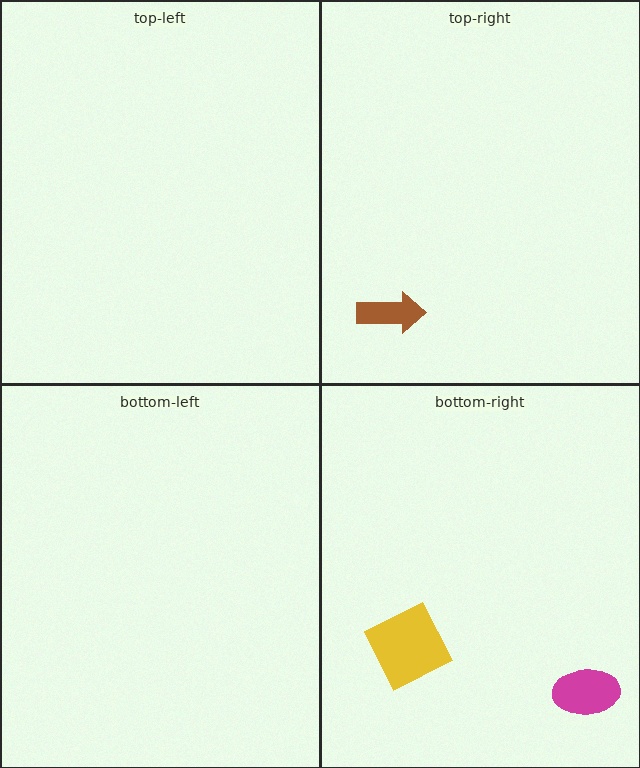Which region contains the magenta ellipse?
The bottom-right region.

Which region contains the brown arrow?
The top-right region.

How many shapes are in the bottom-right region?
2.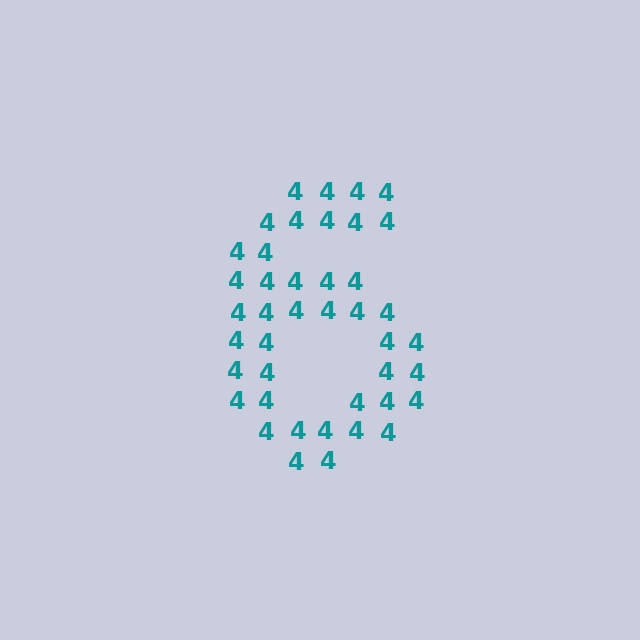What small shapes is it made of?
It is made of small digit 4's.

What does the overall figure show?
The overall figure shows the digit 6.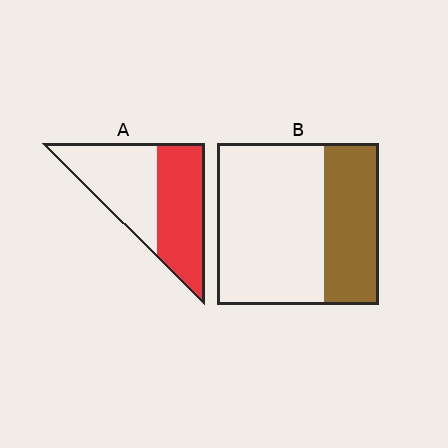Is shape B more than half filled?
No.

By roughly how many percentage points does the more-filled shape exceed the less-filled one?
By roughly 15 percentage points (A over B).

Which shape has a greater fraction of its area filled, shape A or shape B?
Shape A.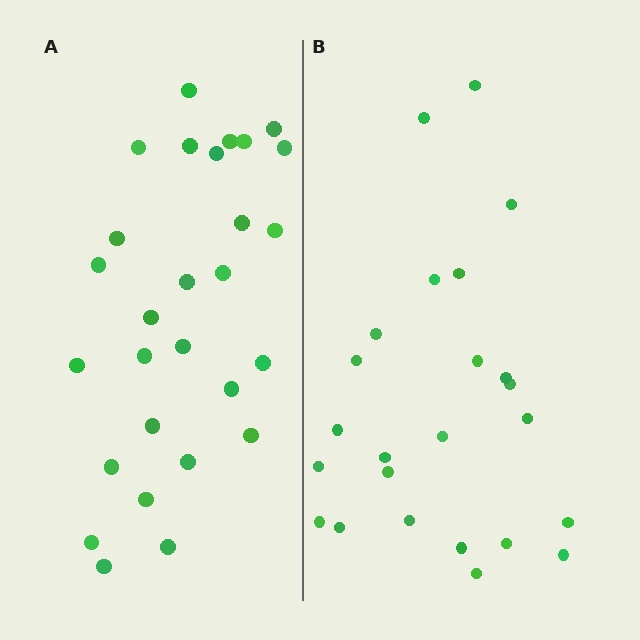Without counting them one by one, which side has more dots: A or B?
Region A (the left region) has more dots.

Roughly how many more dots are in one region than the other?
Region A has about 4 more dots than region B.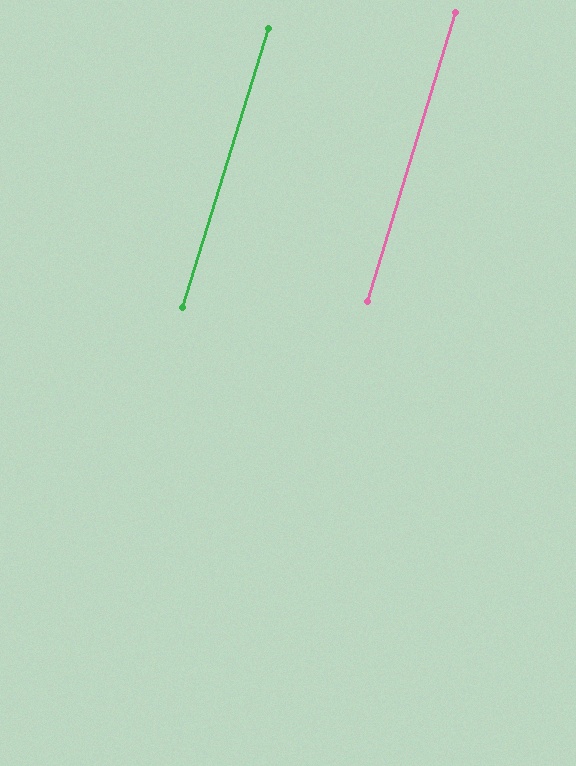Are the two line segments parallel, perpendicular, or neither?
Parallel — their directions differ by only 0.4°.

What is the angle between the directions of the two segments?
Approximately 0 degrees.